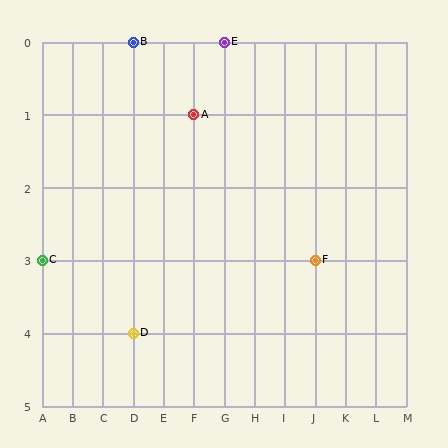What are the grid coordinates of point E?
Point E is at grid coordinates (G, 0).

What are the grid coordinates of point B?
Point B is at grid coordinates (D, 0).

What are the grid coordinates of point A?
Point A is at grid coordinates (F, 1).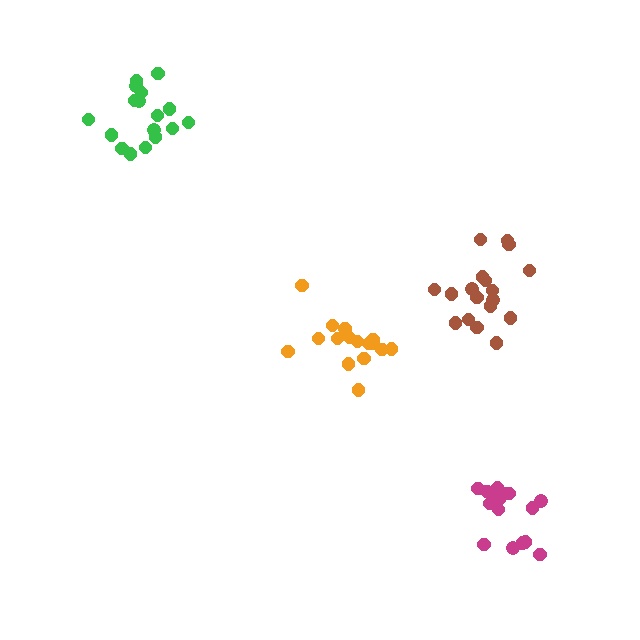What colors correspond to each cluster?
The clusters are colored: orange, magenta, brown, green.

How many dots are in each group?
Group 1: 16 dots, Group 2: 16 dots, Group 3: 18 dots, Group 4: 17 dots (67 total).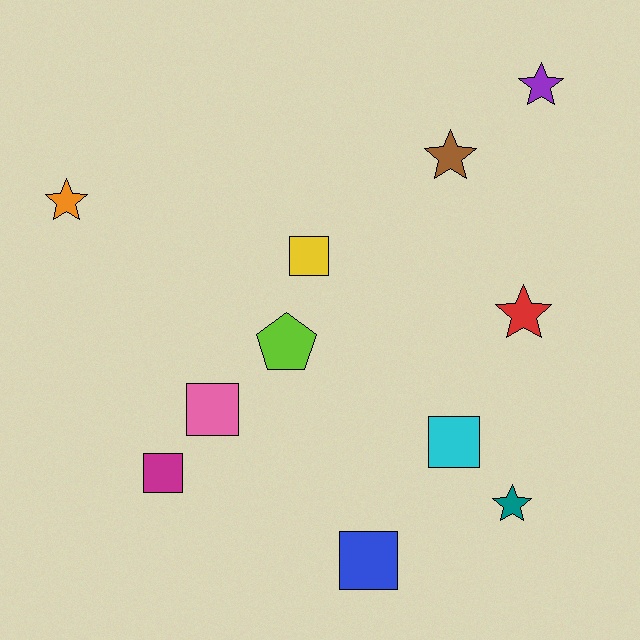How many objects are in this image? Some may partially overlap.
There are 11 objects.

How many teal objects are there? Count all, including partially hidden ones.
There is 1 teal object.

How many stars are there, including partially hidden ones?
There are 5 stars.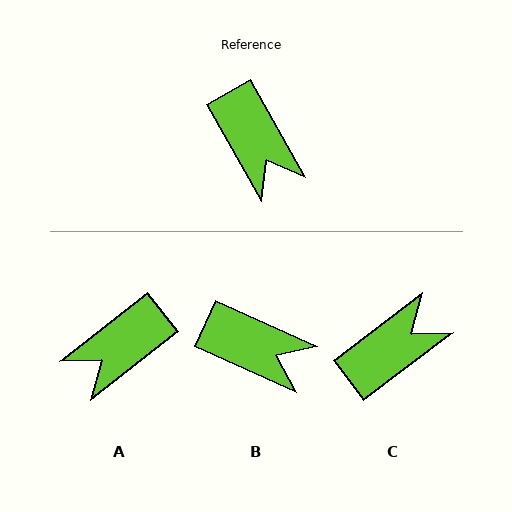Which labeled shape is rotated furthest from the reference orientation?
C, about 98 degrees away.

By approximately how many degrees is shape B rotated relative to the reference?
Approximately 37 degrees counter-clockwise.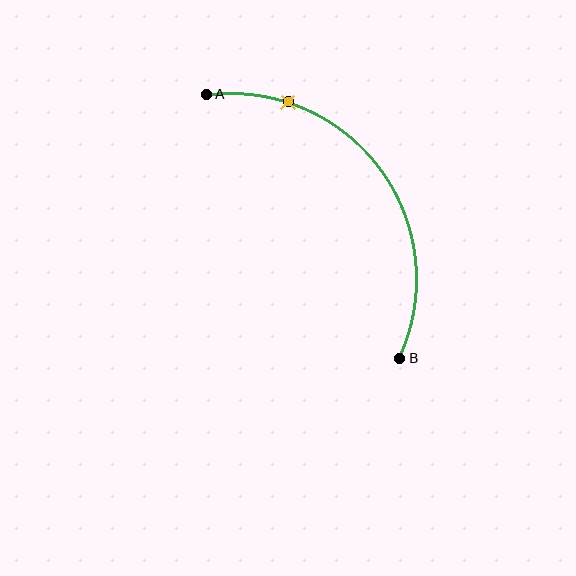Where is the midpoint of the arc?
The arc midpoint is the point on the curve farthest from the straight line joining A and B. It sits above and to the right of that line.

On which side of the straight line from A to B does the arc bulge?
The arc bulges above and to the right of the straight line connecting A and B.